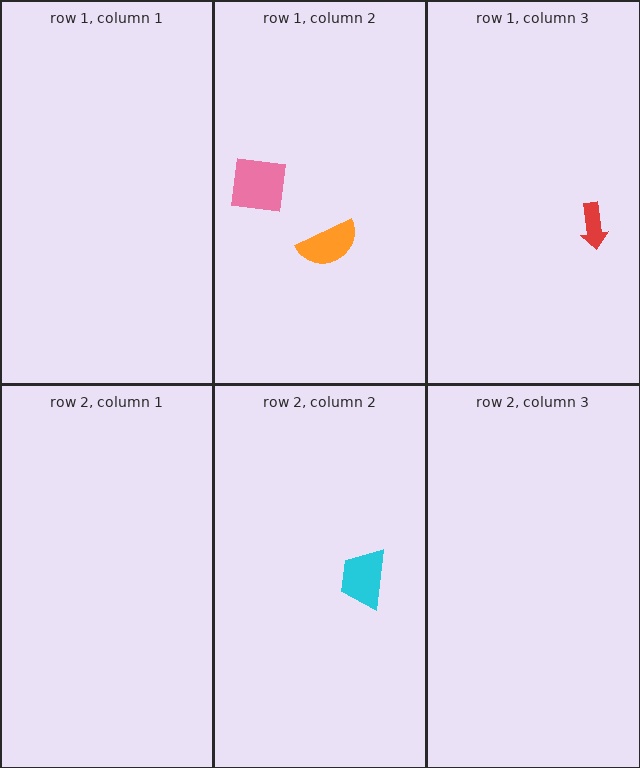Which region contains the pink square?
The row 1, column 2 region.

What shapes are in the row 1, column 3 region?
The red arrow.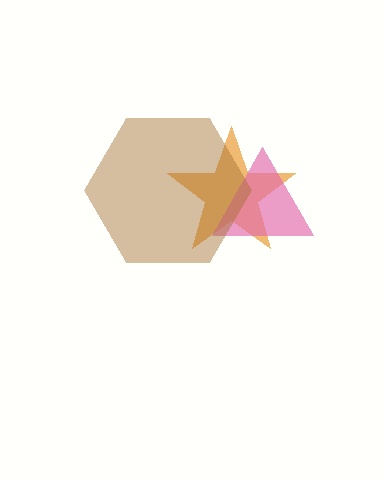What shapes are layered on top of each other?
The layered shapes are: an orange star, a pink triangle, a brown hexagon.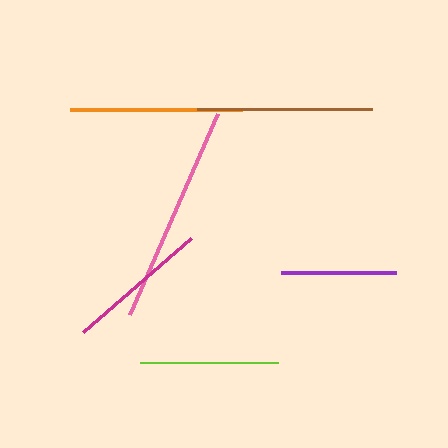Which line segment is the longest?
The pink line is the longest at approximately 220 pixels.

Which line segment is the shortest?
The purple line is the shortest at approximately 115 pixels.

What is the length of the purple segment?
The purple segment is approximately 115 pixels long.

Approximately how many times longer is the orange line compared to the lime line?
The orange line is approximately 1.2 times the length of the lime line.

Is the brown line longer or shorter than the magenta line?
The brown line is longer than the magenta line.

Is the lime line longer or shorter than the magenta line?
The magenta line is longer than the lime line.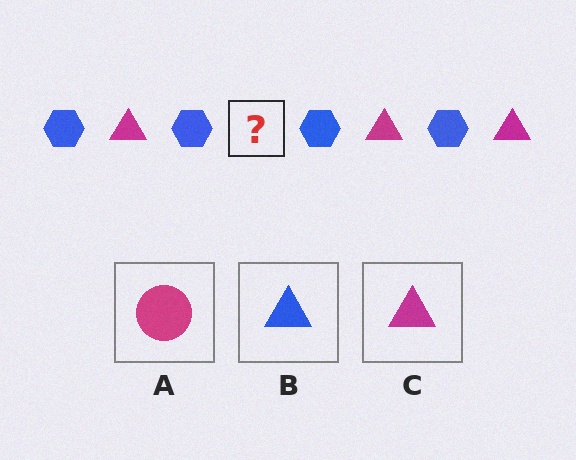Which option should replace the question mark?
Option C.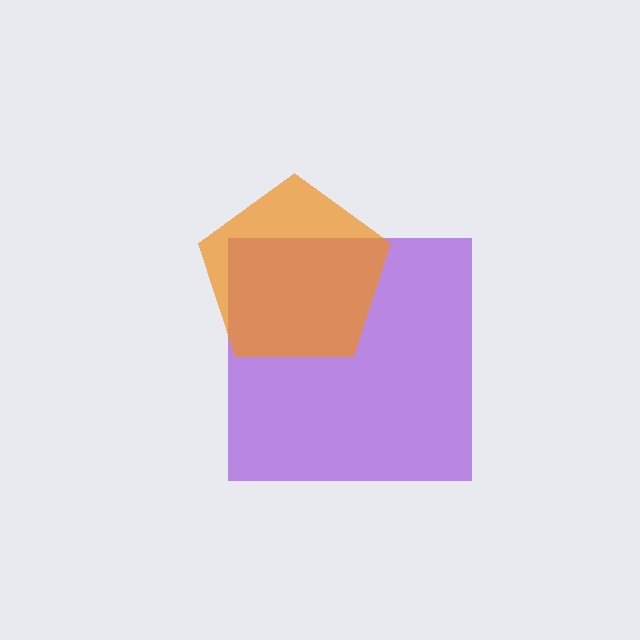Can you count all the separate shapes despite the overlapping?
Yes, there are 2 separate shapes.